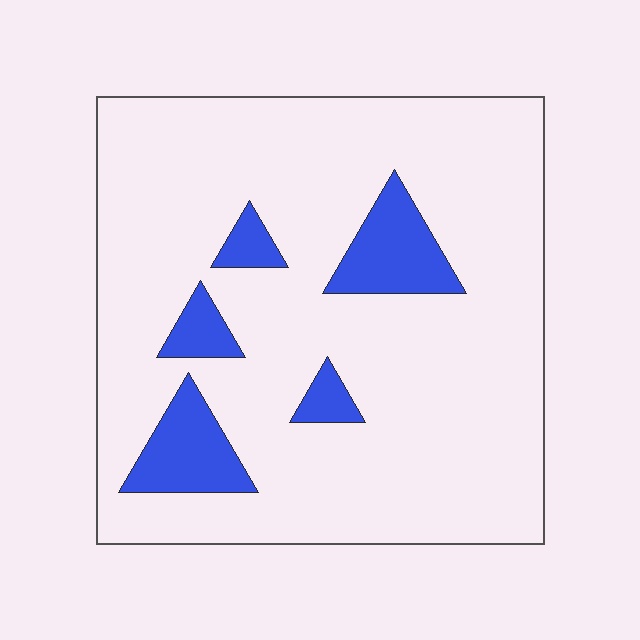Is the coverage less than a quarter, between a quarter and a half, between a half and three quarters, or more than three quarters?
Less than a quarter.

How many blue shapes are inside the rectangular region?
5.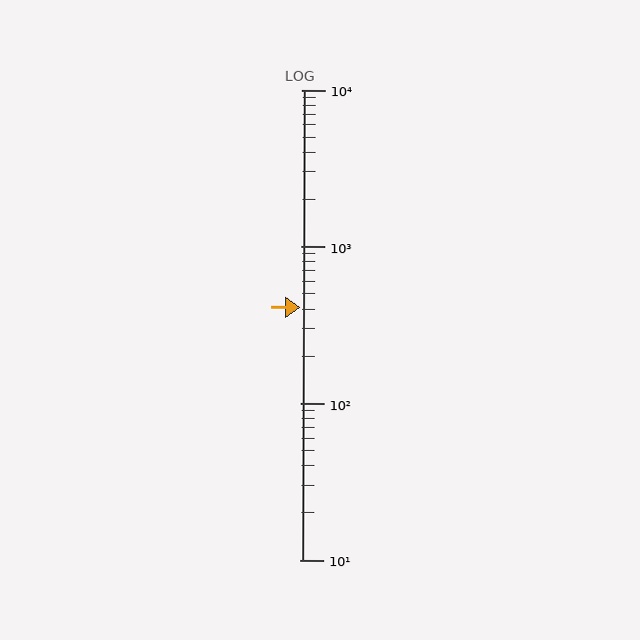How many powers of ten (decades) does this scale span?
The scale spans 3 decades, from 10 to 10000.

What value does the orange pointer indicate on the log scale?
The pointer indicates approximately 410.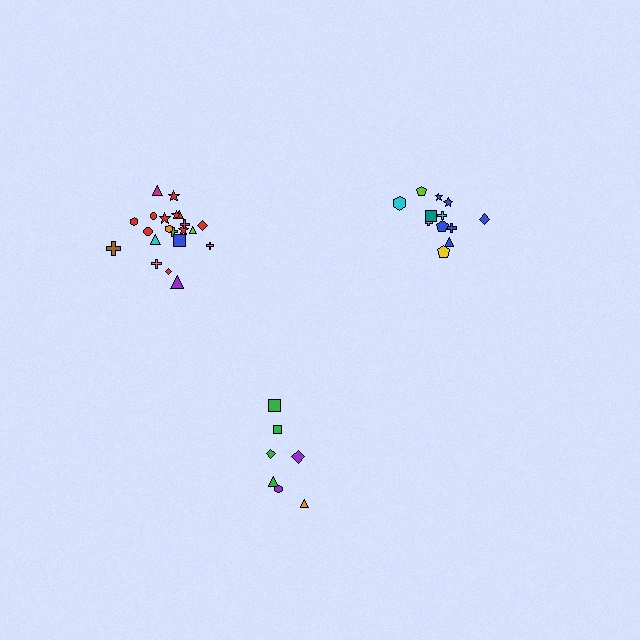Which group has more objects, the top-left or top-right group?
The top-left group.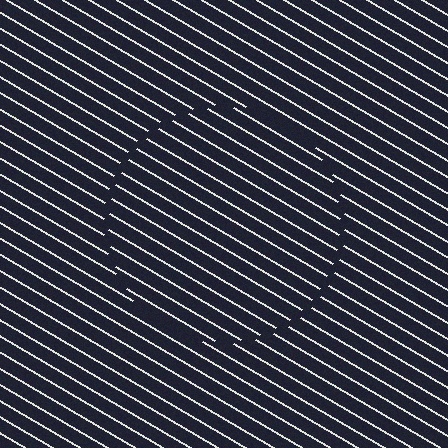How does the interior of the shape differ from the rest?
The interior of the shape contains the same grating, shifted by half a period — the contour is defined by the phase discontinuity where line-ends from the inner and outer gratings abut.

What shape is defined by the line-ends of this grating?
An illusory circle. The interior of the shape contains the same grating, shifted by half a period — the contour is defined by the phase discontinuity where line-ends from the inner and outer gratings abut.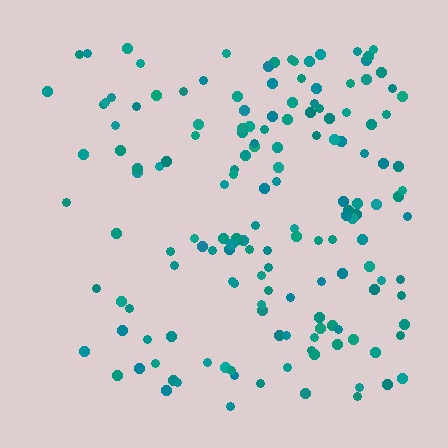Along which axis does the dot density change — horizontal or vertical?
Horizontal.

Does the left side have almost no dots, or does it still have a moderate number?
Still a moderate number, just noticeably fewer than the right.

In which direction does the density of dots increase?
From left to right, with the right side densest.